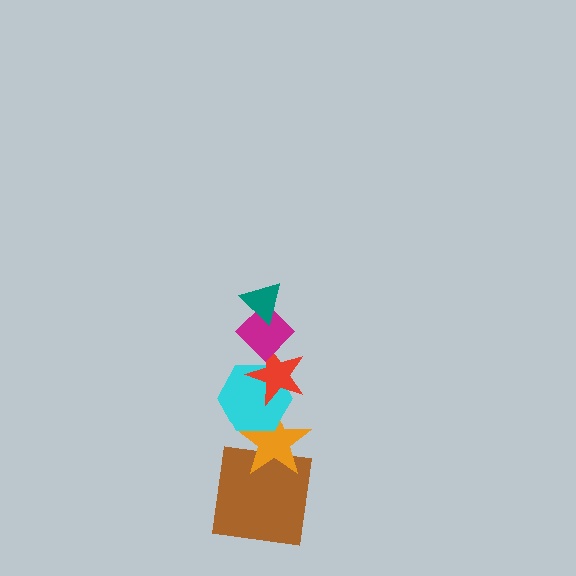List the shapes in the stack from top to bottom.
From top to bottom: the teal triangle, the magenta diamond, the red star, the cyan hexagon, the orange star, the brown square.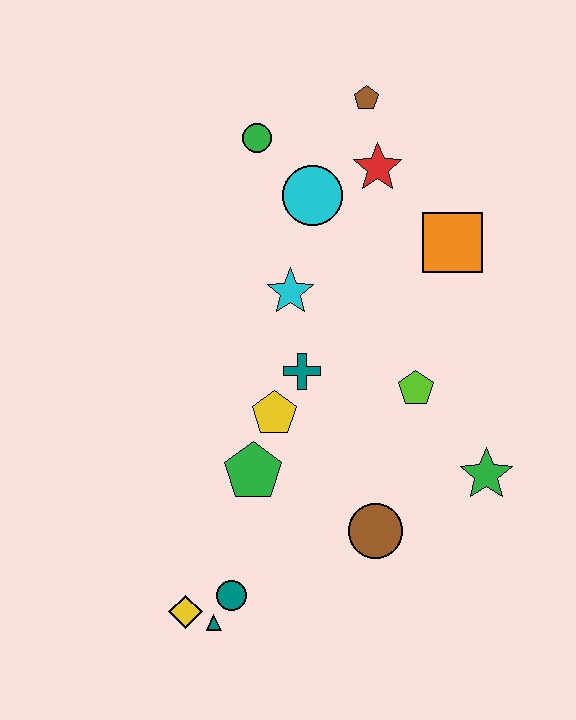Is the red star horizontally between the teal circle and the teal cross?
No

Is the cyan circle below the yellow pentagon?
No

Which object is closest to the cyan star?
The teal cross is closest to the cyan star.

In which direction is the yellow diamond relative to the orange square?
The yellow diamond is below the orange square.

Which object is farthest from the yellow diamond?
The brown pentagon is farthest from the yellow diamond.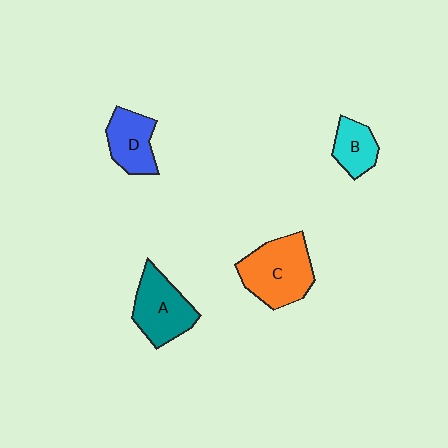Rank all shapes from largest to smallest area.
From largest to smallest: C (orange), A (teal), D (blue), B (cyan).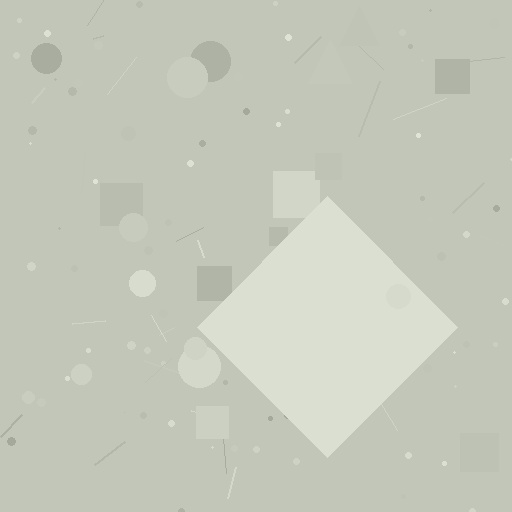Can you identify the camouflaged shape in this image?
The camouflaged shape is a diamond.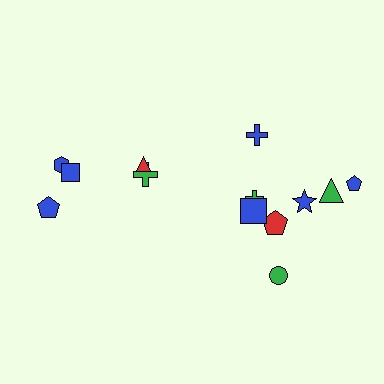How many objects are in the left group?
There are 5 objects.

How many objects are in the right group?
There are 8 objects.